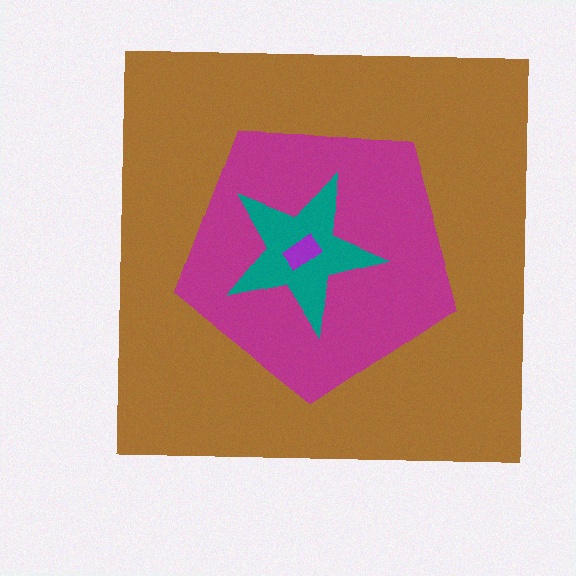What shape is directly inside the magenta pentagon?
The teal star.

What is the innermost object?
The purple rectangle.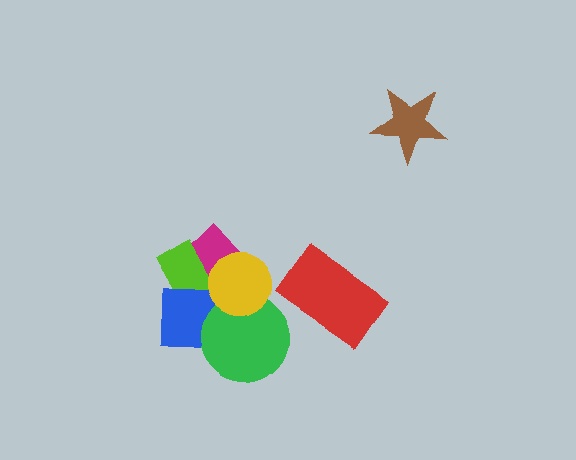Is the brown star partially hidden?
No, no other shape covers it.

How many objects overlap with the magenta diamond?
4 objects overlap with the magenta diamond.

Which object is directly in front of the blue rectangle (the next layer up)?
The green circle is directly in front of the blue rectangle.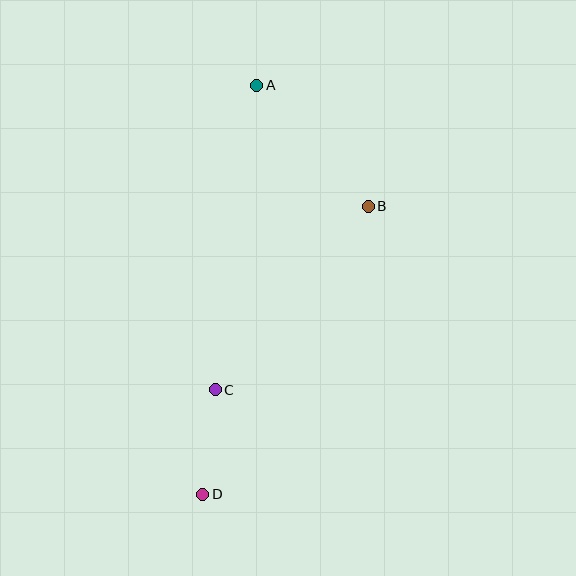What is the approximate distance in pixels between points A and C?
The distance between A and C is approximately 308 pixels.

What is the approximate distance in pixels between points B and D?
The distance between B and D is approximately 332 pixels.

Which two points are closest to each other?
Points C and D are closest to each other.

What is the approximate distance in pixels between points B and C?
The distance between B and C is approximately 239 pixels.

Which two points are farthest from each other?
Points A and D are farthest from each other.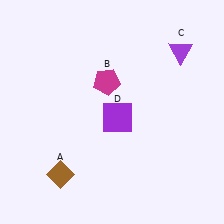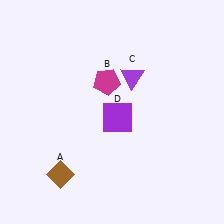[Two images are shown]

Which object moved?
The purple triangle (C) moved left.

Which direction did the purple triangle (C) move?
The purple triangle (C) moved left.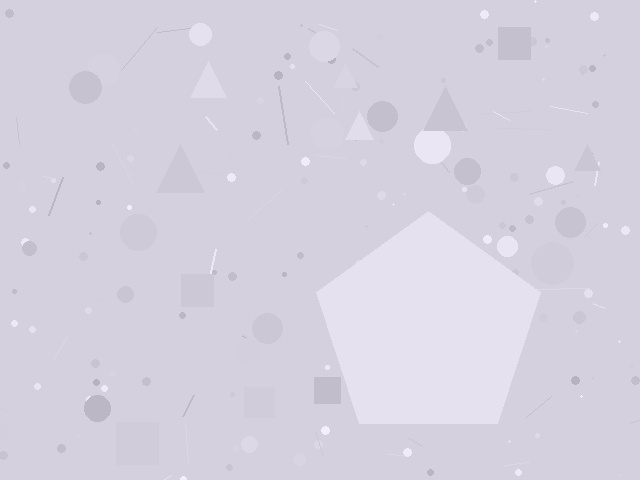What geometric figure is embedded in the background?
A pentagon is embedded in the background.